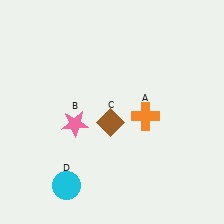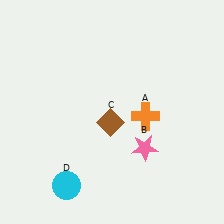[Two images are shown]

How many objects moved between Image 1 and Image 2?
1 object moved between the two images.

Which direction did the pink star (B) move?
The pink star (B) moved right.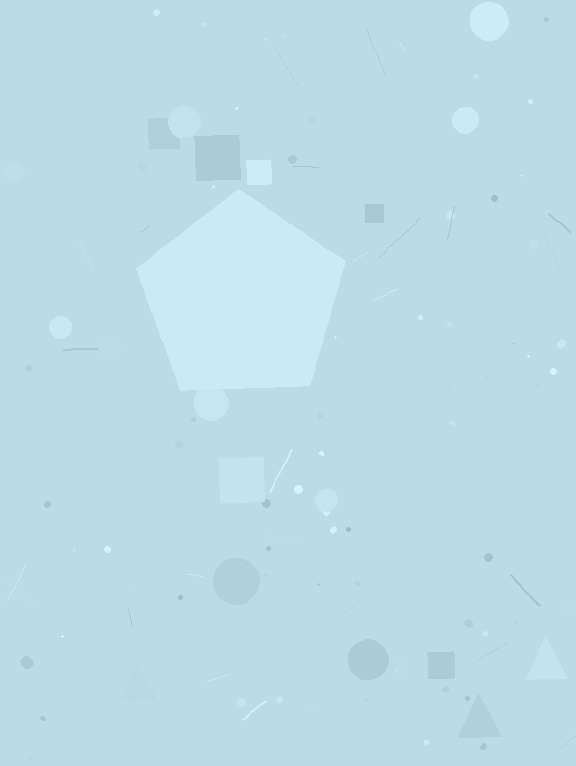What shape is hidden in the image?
A pentagon is hidden in the image.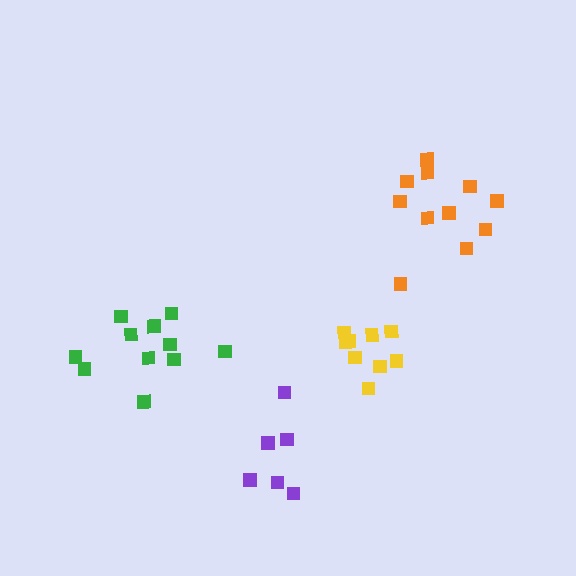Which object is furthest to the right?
The orange cluster is rightmost.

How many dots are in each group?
Group 1: 11 dots, Group 2: 9 dots, Group 3: 11 dots, Group 4: 6 dots (37 total).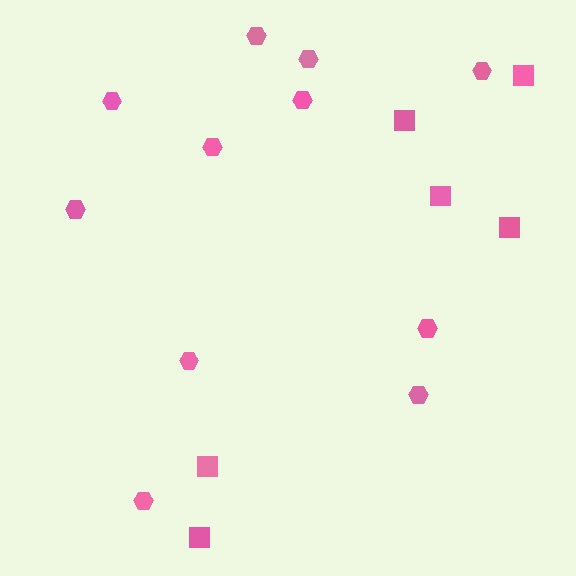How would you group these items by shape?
There are 2 groups: one group of hexagons (11) and one group of squares (6).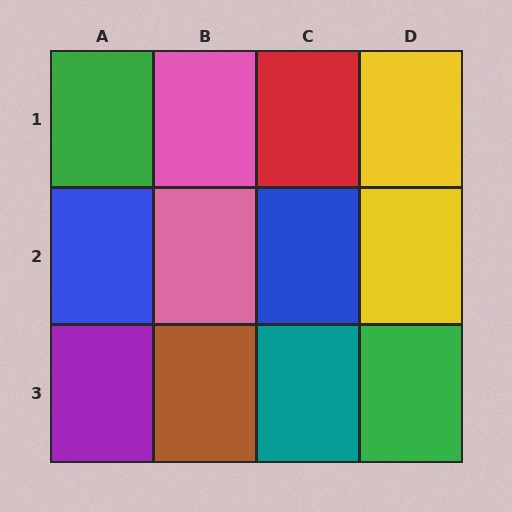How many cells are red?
1 cell is red.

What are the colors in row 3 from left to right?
Purple, brown, teal, green.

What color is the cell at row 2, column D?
Yellow.